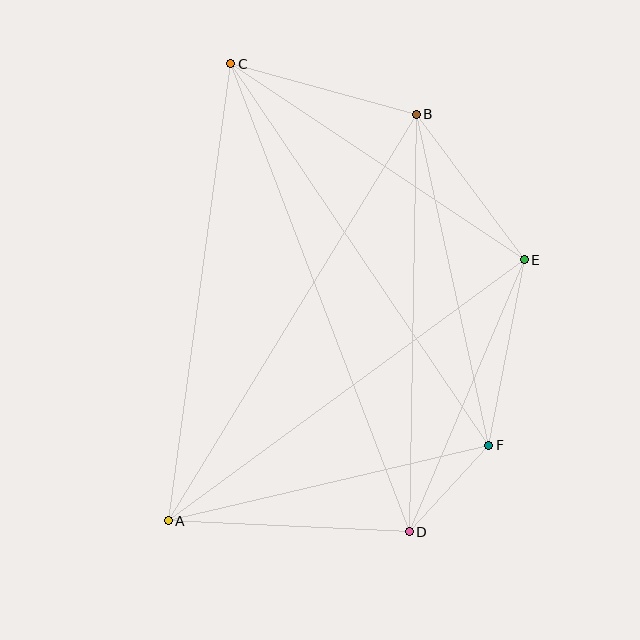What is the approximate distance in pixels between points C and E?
The distance between C and E is approximately 353 pixels.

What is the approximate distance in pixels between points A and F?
The distance between A and F is approximately 329 pixels.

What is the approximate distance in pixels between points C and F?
The distance between C and F is approximately 461 pixels.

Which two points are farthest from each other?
Points C and D are farthest from each other.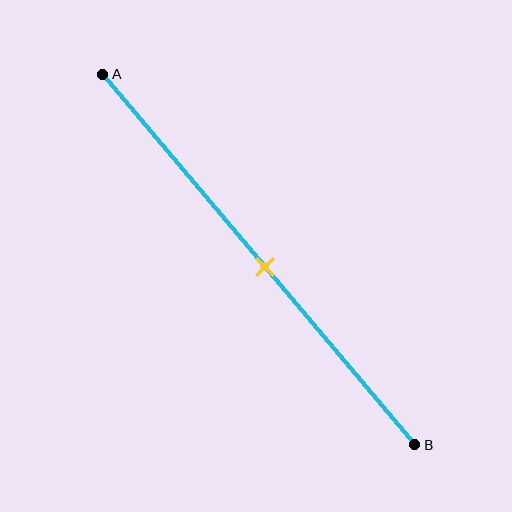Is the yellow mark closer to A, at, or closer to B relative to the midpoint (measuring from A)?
The yellow mark is approximately at the midpoint of segment AB.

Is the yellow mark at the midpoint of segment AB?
Yes, the mark is approximately at the midpoint.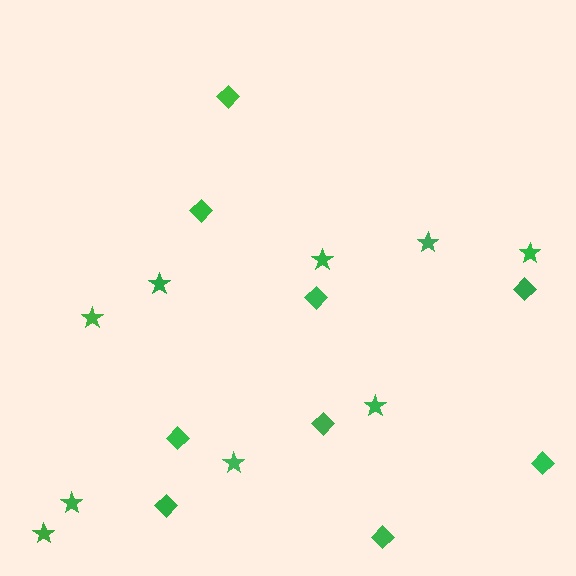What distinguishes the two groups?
There are 2 groups: one group of diamonds (9) and one group of stars (9).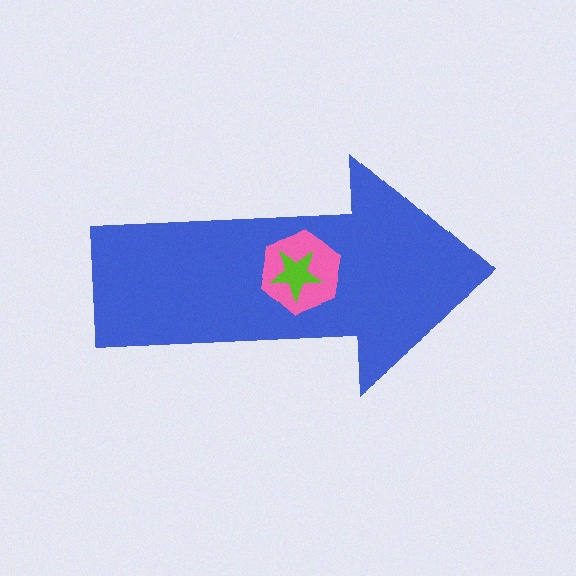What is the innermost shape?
The lime star.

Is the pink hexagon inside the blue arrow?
Yes.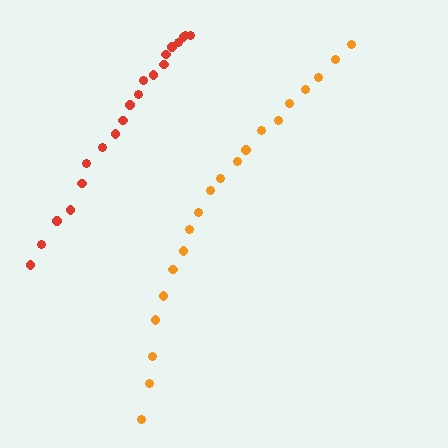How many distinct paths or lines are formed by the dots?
There are 2 distinct paths.